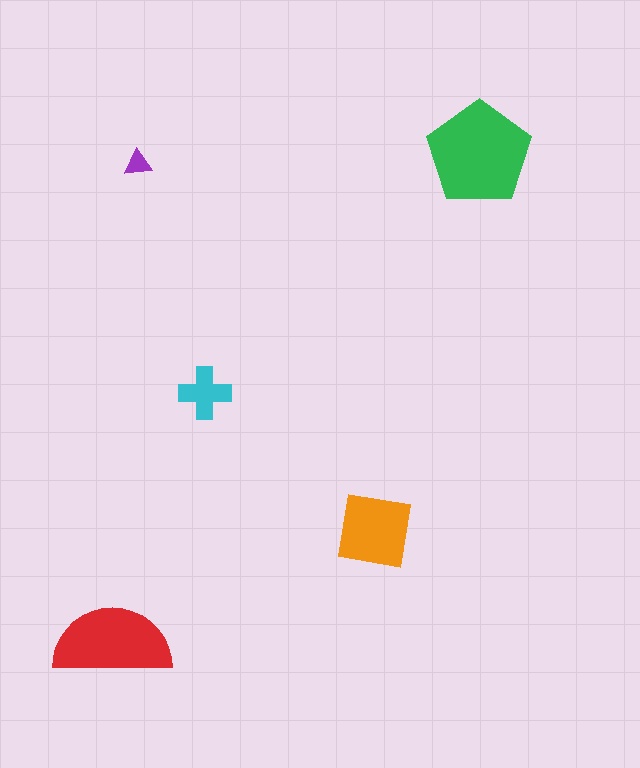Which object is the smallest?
The purple triangle.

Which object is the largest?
The green pentagon.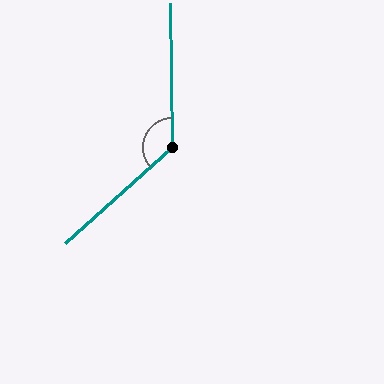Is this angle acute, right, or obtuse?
It is obtuse.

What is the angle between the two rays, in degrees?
Approximately 131 degrees.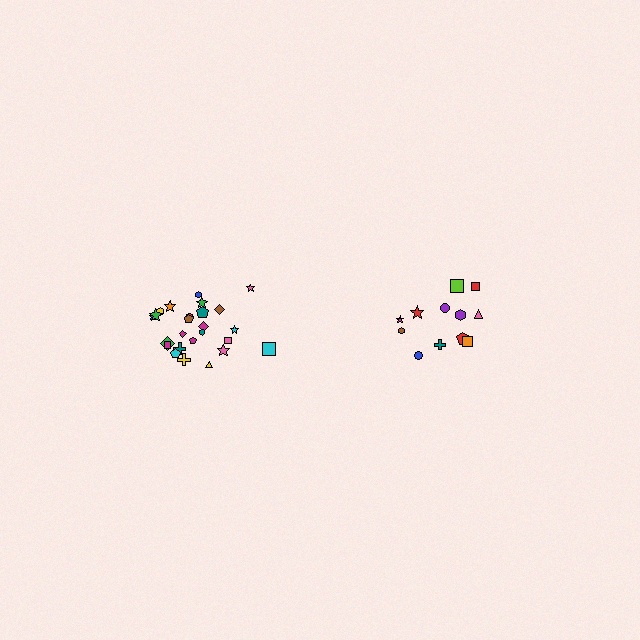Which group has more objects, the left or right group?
The left group.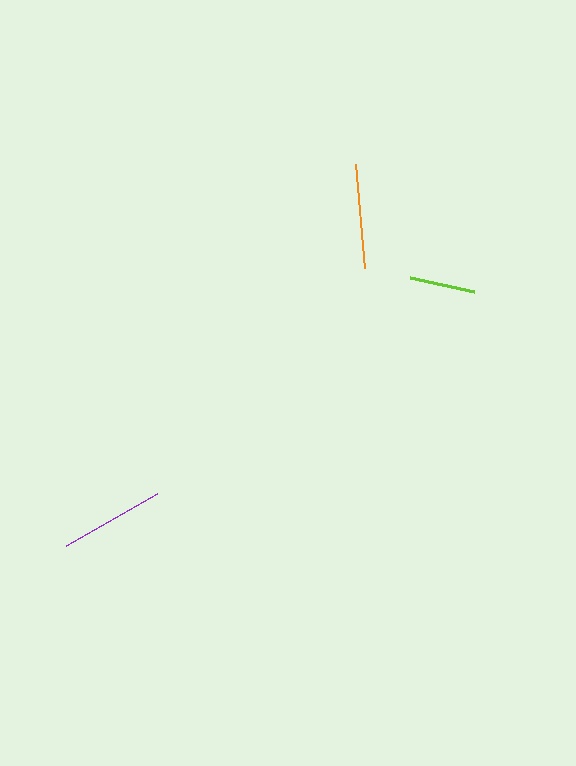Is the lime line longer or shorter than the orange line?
The orange line is longer than the lime line.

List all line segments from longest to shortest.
From longest to shortest: orange, purple, lime.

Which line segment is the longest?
The orange line is the longest at approximately 105 pixels.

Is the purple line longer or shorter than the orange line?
The orange line is longer than the purple line.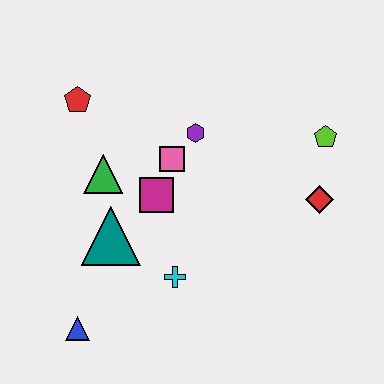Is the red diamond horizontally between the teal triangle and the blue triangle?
No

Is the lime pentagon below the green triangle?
No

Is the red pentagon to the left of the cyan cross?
Yes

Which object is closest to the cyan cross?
The teal triangle is closest to the cyan cross.